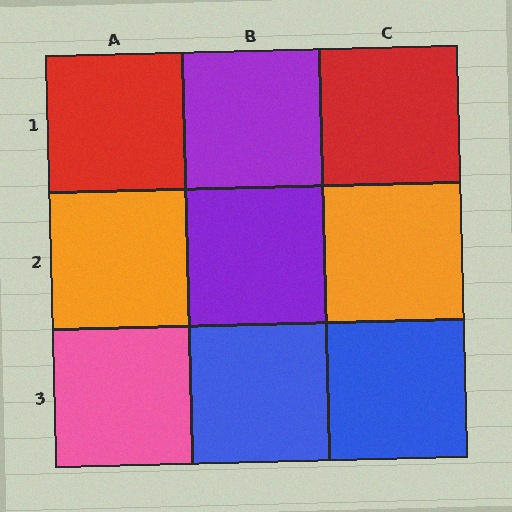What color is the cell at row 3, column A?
Pink.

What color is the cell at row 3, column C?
Blue.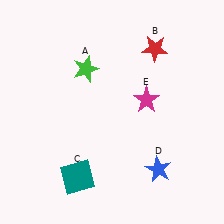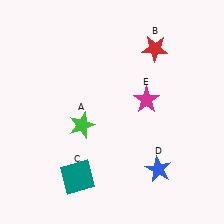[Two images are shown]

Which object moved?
The green star (A) moved down.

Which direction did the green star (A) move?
The green star (A) moved down.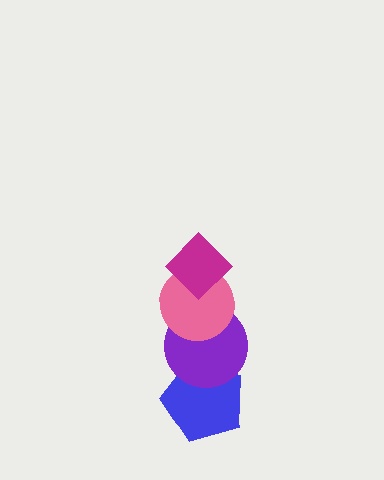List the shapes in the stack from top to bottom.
From top to bottom: the magenta diamond, the pink circle, the purple circle, the blue pentagon.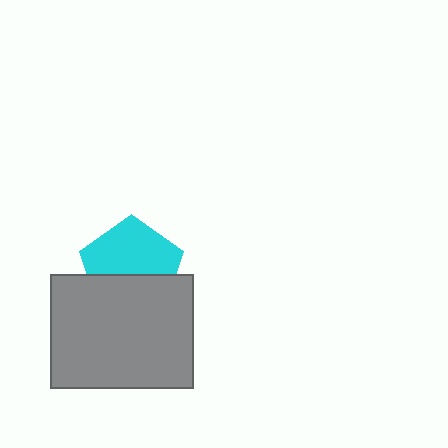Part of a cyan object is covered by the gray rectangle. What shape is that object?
It is a pentagon.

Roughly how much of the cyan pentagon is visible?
About half of it is visible (roughly 57%).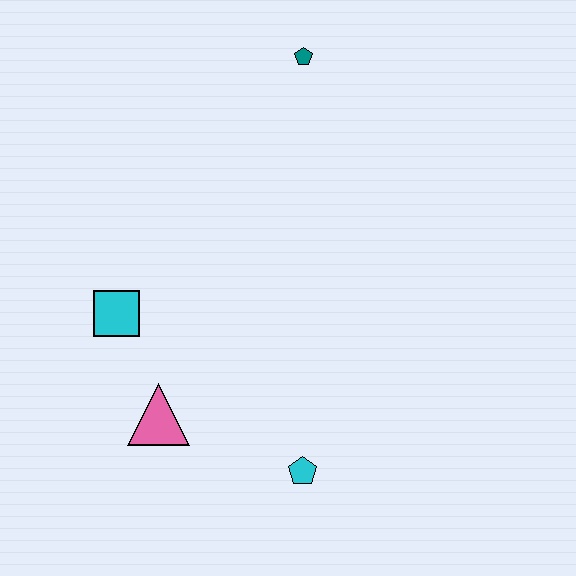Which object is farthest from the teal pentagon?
The cyan pentagon is farthest from the teal pentagon.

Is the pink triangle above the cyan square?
No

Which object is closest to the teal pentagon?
The cyan square is closest to the teal pentagon.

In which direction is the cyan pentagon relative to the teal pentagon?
The cyan pentagon is below the teal pentagon.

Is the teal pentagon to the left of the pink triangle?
No